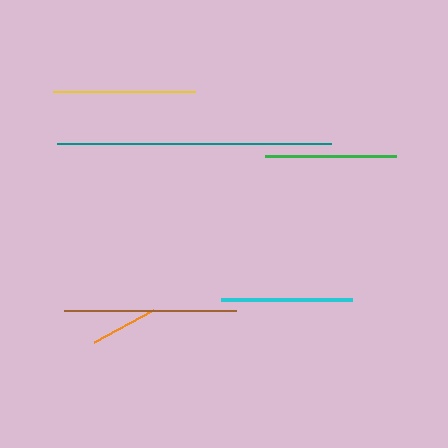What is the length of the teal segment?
The teal segment is approximately 274 pixels long.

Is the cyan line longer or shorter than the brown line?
The brown line is longer than the cyan line.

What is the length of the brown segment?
The brown segment is approximately 172 pixels long.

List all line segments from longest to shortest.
From longest to shortest: teal, brown, yellow, green, cyan, orange.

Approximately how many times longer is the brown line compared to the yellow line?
The brown line is approximately 1.2 times the length of the yellow line.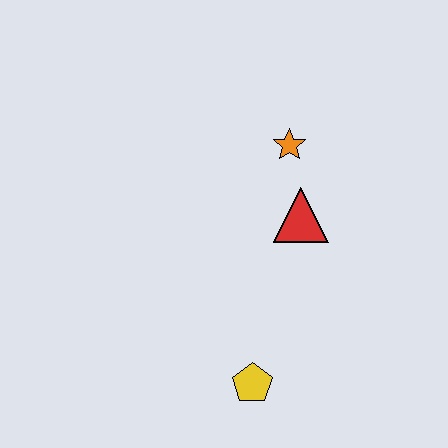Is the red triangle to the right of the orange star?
Yes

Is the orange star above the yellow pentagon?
Yes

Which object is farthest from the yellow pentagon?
The orange star is farthest from the yellow pentagon.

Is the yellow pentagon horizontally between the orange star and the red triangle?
No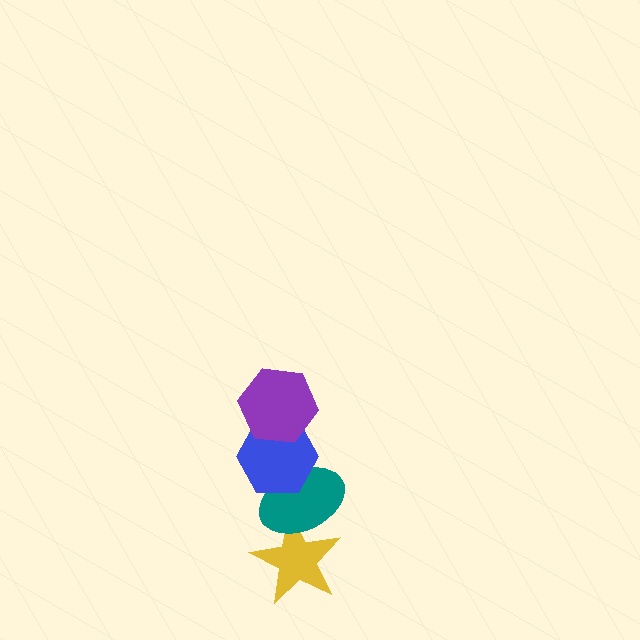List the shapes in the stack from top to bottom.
From top to bottom: the purple hexagon, the blue hexagon, the teal ellipse, the yellow star.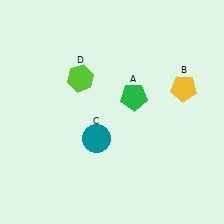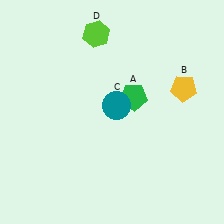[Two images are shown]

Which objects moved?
The objects that moved are: the teal circle (C), the lime hexagon (D).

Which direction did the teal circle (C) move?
The teal circle (C) moved up.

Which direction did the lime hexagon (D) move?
The lime hexagon (D) moved up.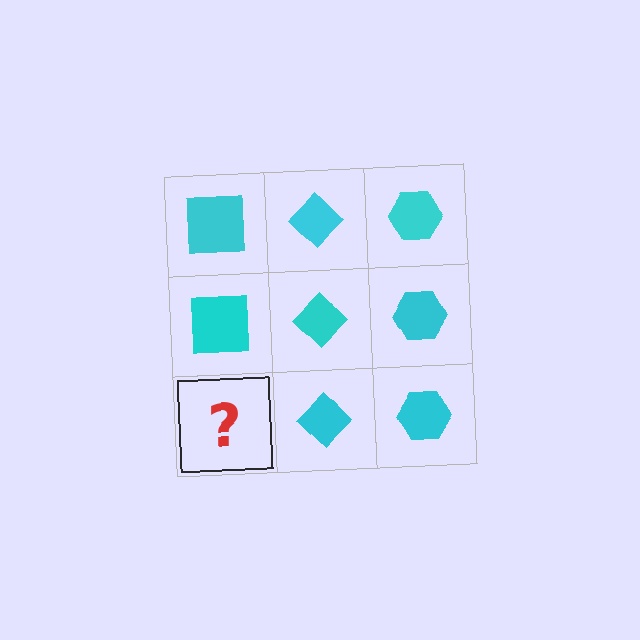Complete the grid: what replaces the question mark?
The question mark should be replaced with a cyan square.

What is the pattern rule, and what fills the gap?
The rule is that each column has a consistent shape. The gap should be filled with a cyan square.